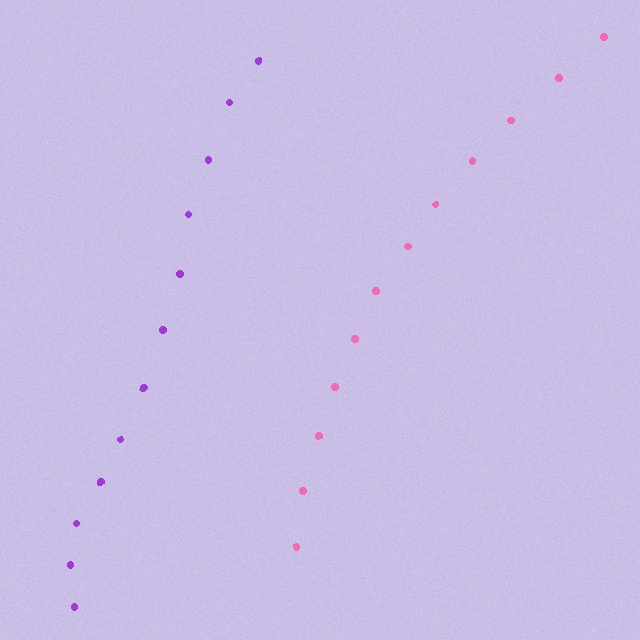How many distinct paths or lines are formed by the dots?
There are 2 distinct paths.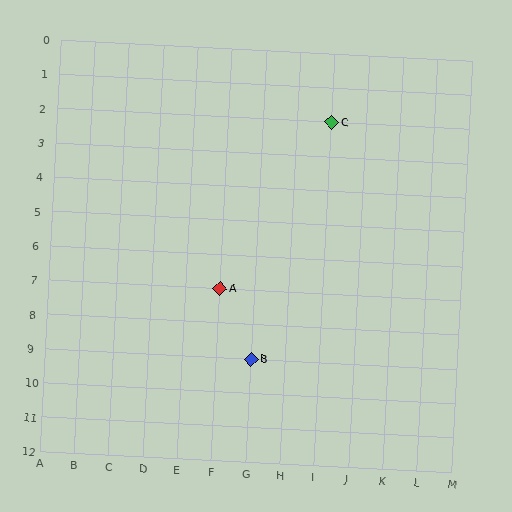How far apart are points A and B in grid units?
Points A and B are 1 column and 2 rows apart (about 2.2 grid units diagonally).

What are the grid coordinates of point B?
Point B is at grid coordinates (G, 9).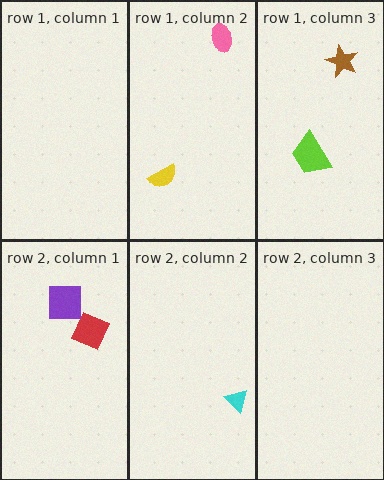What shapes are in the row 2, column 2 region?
The cyan triangle.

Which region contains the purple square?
The row 2, column 1 region.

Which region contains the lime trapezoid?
The row 1, column 3 region.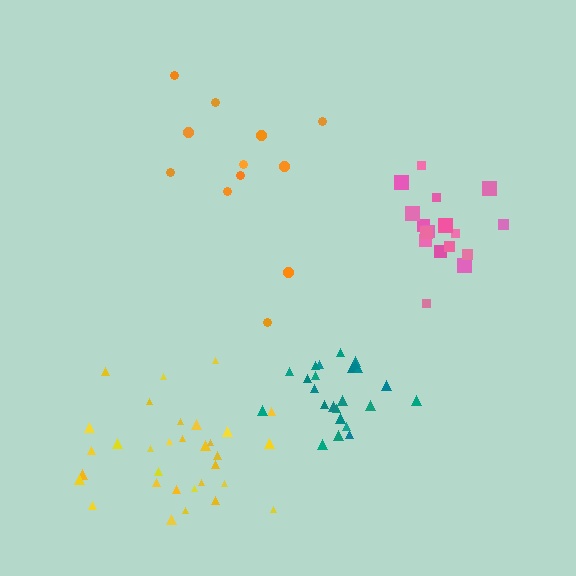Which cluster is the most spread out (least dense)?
Orange.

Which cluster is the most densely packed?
Teal.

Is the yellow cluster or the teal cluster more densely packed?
Teal.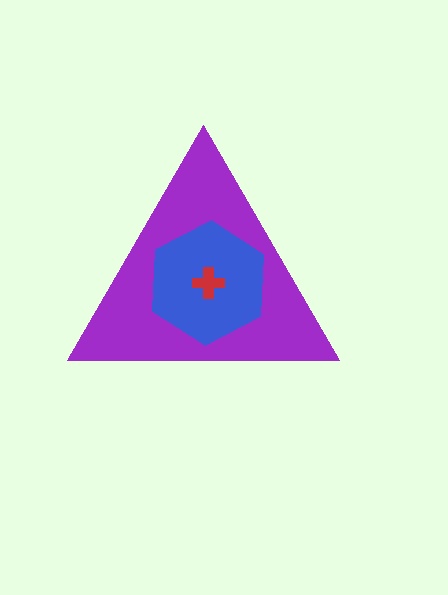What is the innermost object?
The red cross.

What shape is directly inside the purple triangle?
The blue hexagon.